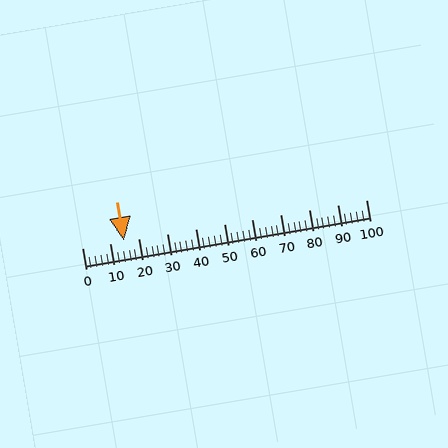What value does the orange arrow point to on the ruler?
The orange arrow points to approximately 15.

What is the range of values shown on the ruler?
The ruler shows values from 0 to 100.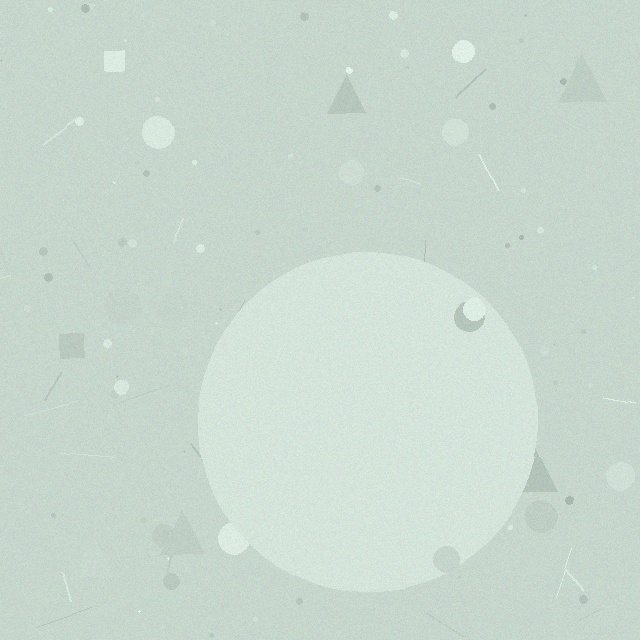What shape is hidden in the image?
A circle is hidden in the image.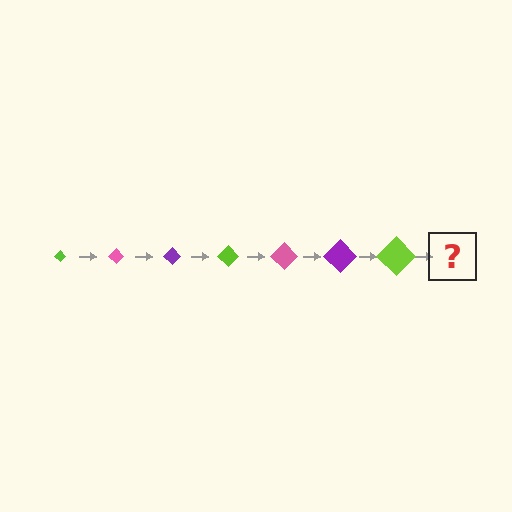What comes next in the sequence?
The next element should be a pink diamond, larger than the previous one.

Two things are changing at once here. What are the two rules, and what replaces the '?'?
The two rules are that the diamond grows larger each step and the color cycles through lime, pink, and purple. The '?' should be a pink diamond, larger than the previous one.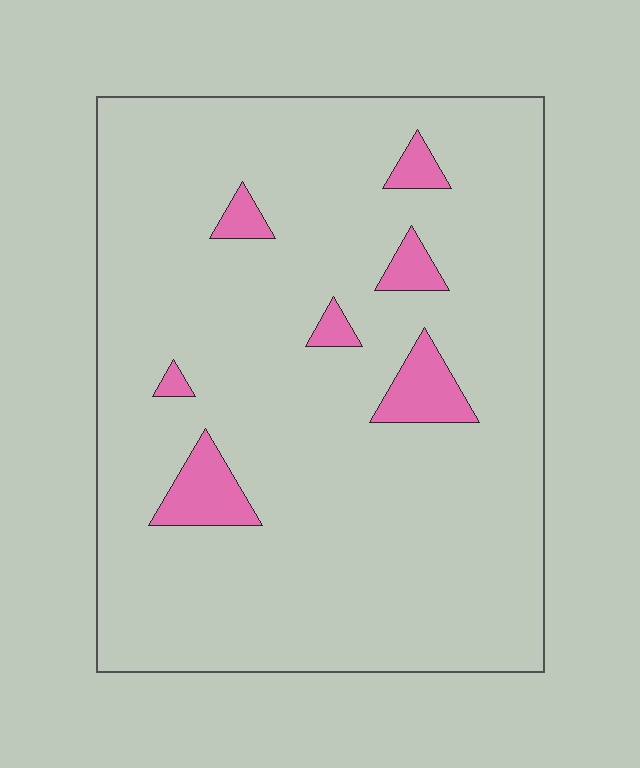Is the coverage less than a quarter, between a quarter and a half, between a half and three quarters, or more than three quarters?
Less than a quarter.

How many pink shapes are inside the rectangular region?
7.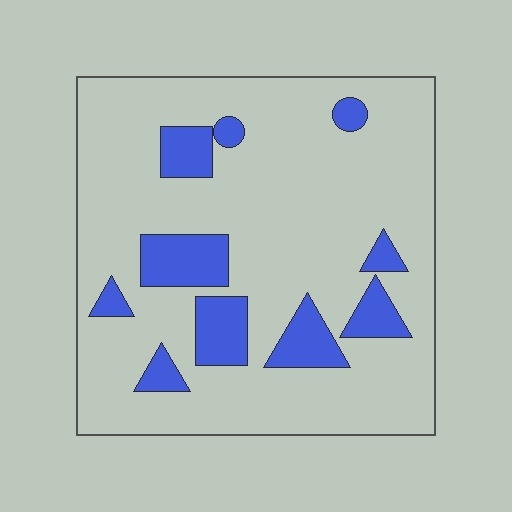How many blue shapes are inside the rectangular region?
10.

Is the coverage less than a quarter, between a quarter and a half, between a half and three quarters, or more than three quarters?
Less than a quarter.